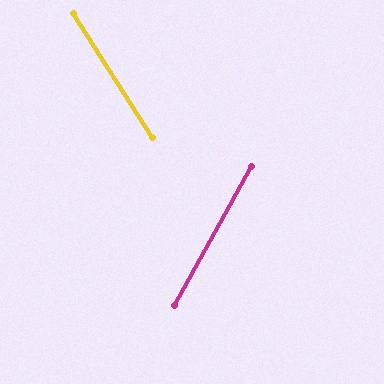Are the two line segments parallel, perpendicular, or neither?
Neither parallel nor perpendicular — they differ by about 62°.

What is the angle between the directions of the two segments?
Approximately 62 degrees.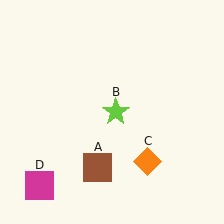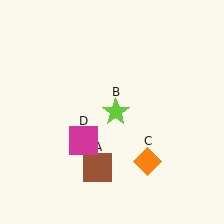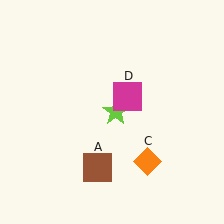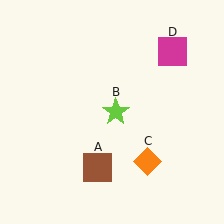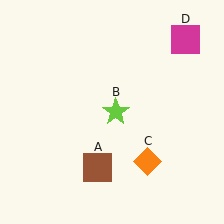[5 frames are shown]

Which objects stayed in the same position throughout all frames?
Brown square (object A) and lime star (object B) and orange diamond (object C) remained stationary.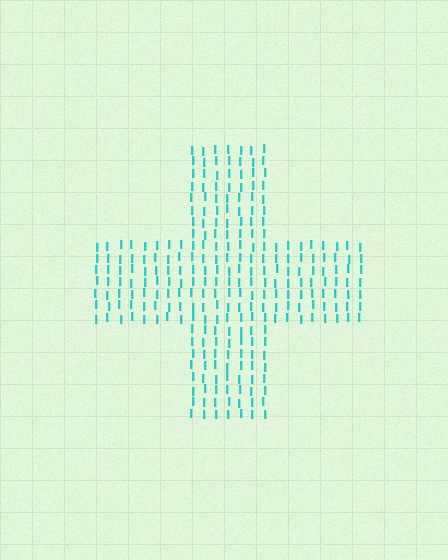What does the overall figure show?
The overall figure shows a cross.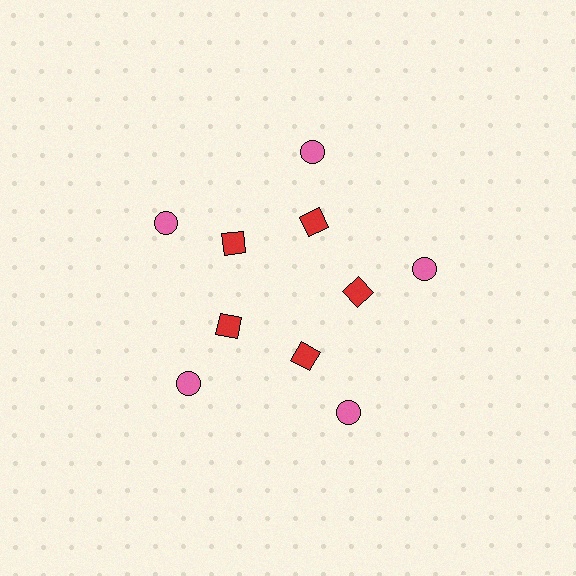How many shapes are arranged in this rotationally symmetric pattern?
There are 10 shapes, arranged in 5 groups of 2.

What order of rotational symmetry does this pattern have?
This pattern has 5-fold rotational symmetry.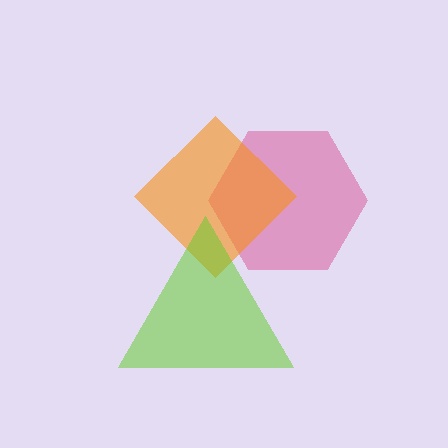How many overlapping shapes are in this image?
There are 3 overlapping shapes in the image.